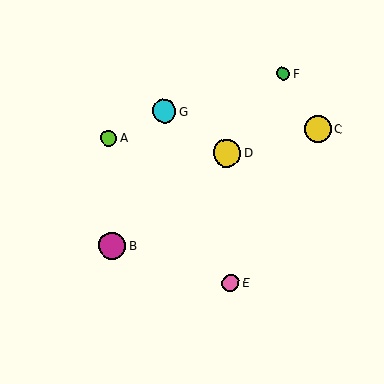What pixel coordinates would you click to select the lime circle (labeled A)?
Click at (109, 138) to select the lime circle A.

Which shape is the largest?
The yellow circle (labeled D) is the largest.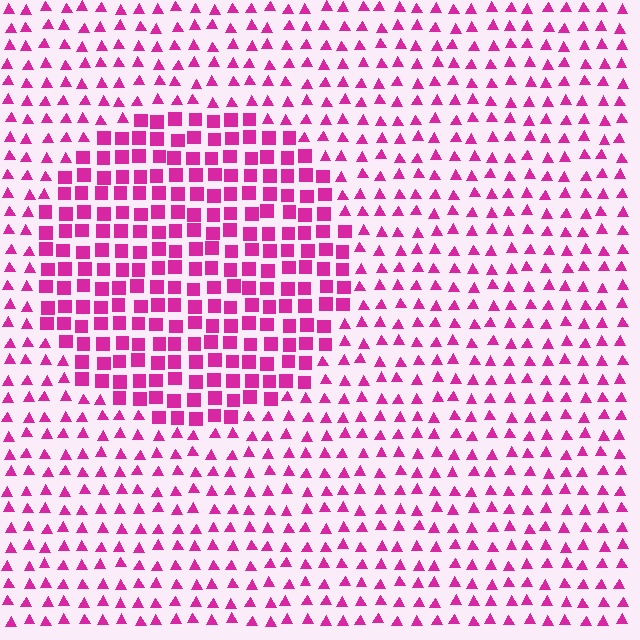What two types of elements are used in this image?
The image uses squares inside the circle region and triangles outside it.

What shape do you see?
I see a circle.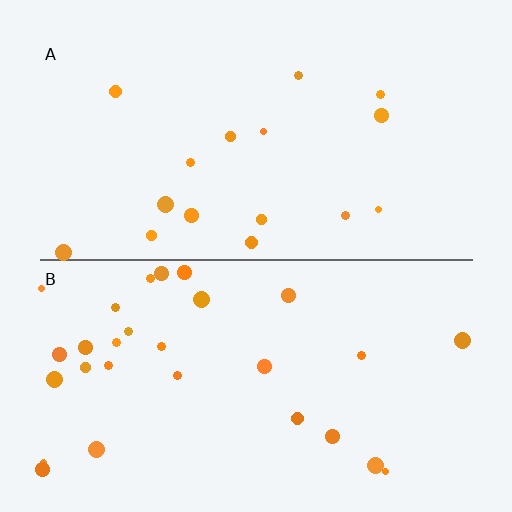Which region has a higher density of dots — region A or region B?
B (the bottom).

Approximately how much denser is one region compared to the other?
Approximately 1.8× — region B over region A.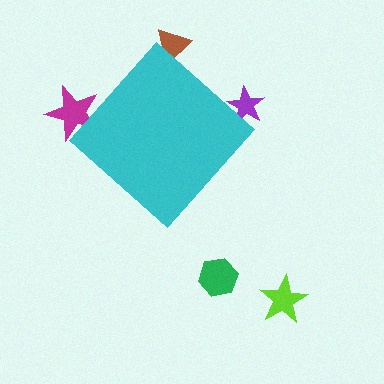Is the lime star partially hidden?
No, the lime star is fully visible.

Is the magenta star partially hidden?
Yes, the magenta star is partially hidden behind the cyan diamond.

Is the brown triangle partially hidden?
Yes, the brown triangle is partially hidden behind the cyan diamond.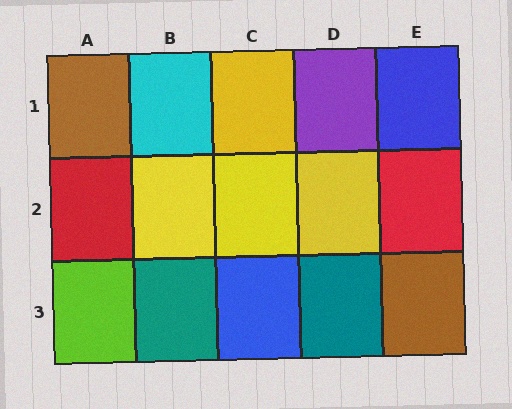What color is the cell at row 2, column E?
Red.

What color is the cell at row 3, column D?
Teal.